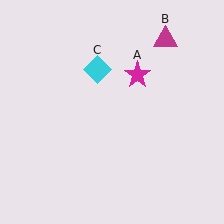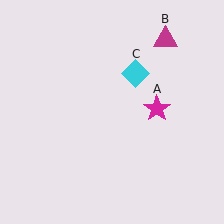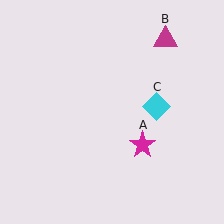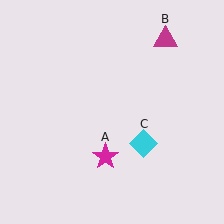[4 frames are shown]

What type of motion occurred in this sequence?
The magenta star (object A), cyan diamond (object C) rotated clockwise around the center of the scene.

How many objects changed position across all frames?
2 objects changed position: magenta star (object A), cyan diamond (object C).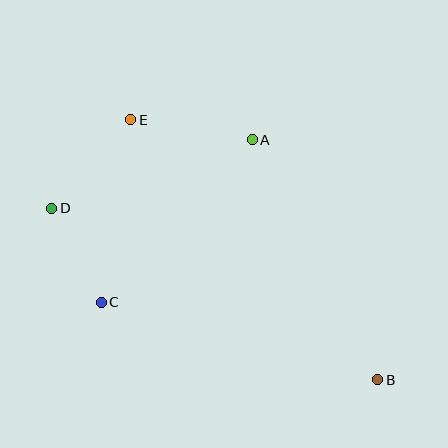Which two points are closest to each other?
Points C and D are closest to each other.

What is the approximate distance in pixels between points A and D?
The distance between A and D is approximately 212 pixels.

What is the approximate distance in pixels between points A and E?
The distance between A and E is approximately 123 pixels.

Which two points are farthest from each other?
Points B and D are farthest from each other.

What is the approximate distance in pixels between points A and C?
The distance between A and C is approximately 222 pixels.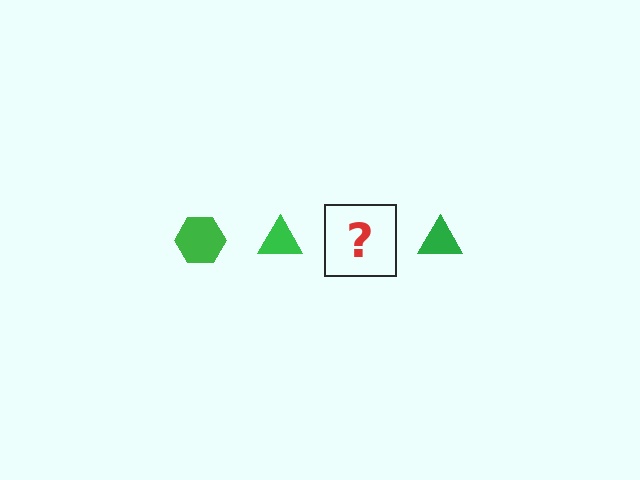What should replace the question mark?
The question mark should be replaced with a green hexagon.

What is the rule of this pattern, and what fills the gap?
The rule is that the pattern cycles through hexagon, triangle shapes in green. The gap should be filled with a green hexagon.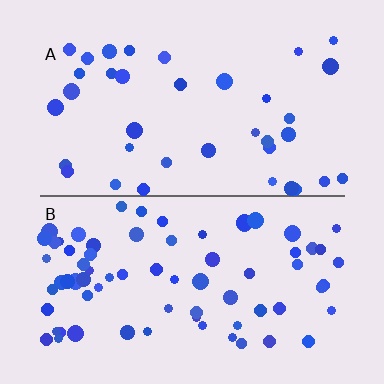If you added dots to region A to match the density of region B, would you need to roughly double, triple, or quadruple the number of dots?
Approximately double.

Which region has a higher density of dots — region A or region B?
B (the bottom).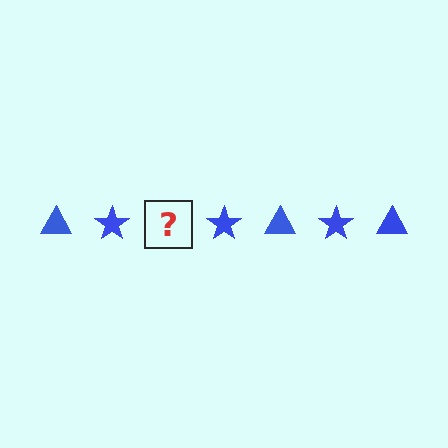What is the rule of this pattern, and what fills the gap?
The rule is that the pattern cycles through triangle, star shapes in blue. The gap should be filled with a blue triangle.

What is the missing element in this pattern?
The missing element is a blue triangle.